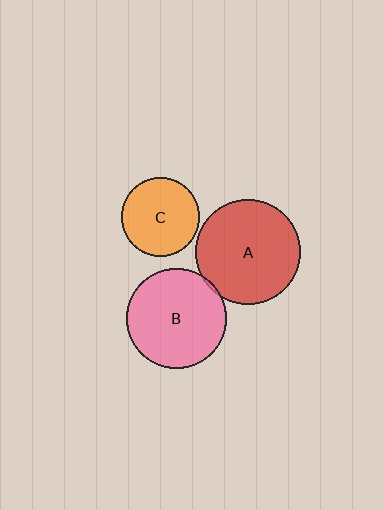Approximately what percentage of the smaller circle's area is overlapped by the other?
Approximately 5%.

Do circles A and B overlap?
Yes.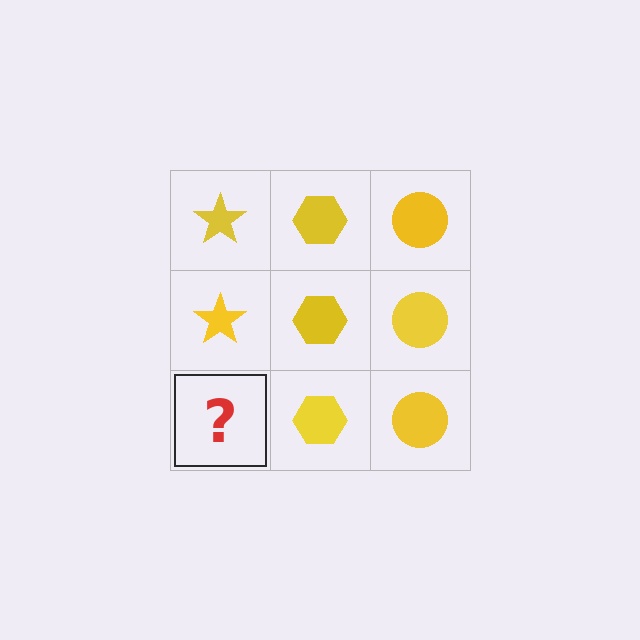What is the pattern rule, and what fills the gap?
The rule is that each column has a consistent shape. The gap should be filled with a yellow star.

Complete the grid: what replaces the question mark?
The question mark should be replaced with a yellow star.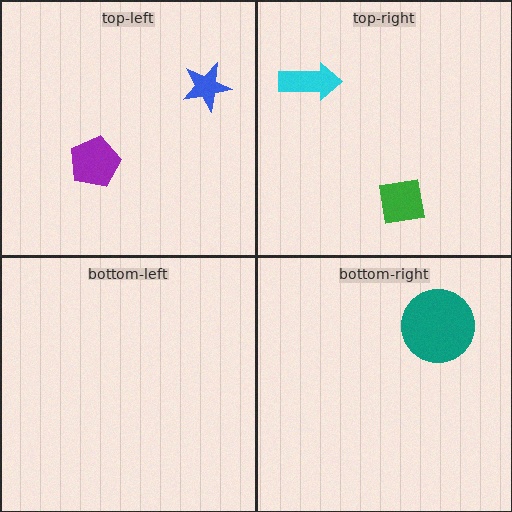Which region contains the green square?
The top-right region.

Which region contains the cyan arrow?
The top-right region.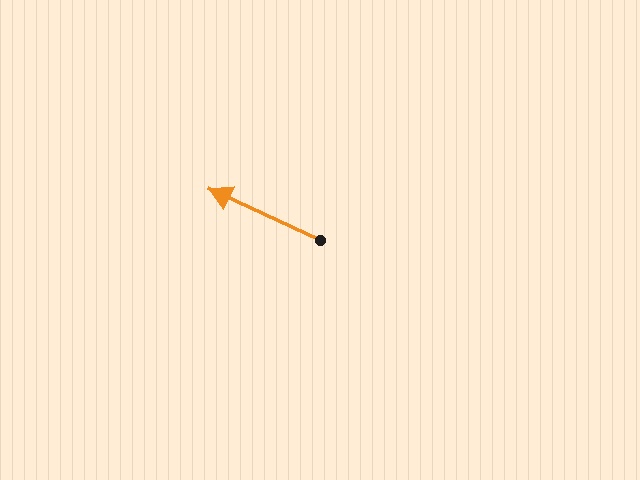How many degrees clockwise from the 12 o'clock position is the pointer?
Approximately 295 degrees.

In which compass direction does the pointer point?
Northwest.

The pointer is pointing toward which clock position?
Roughly 10 o'clock.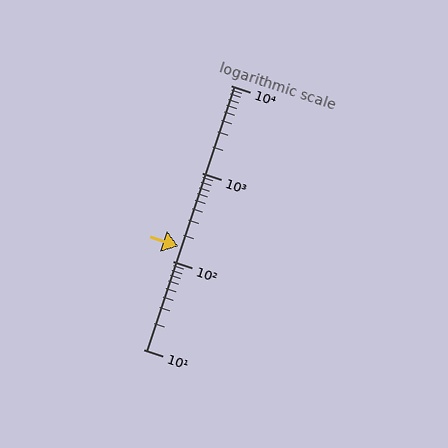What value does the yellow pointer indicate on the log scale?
The pointer indicates approximately 150.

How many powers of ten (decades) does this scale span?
The scale spans 3 decades, from 10 to 10000.